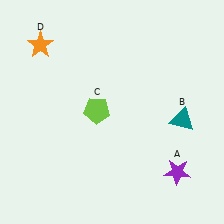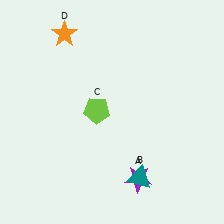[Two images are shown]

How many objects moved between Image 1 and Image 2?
3 objects moved between the two images.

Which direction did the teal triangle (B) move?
The teal triangle (B) moved down.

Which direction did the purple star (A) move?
The purple star (A) moved left.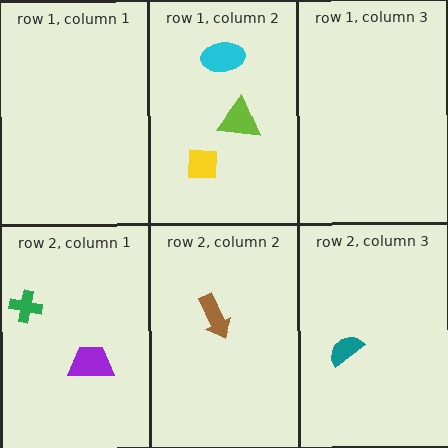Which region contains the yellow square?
The row 1, column 2 region.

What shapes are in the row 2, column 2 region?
The brown arrow.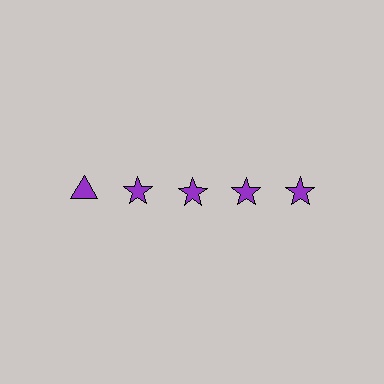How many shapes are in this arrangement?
There are 5 shapes arranged in a grid pattern.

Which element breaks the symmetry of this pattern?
The purple triangle in the top row, leftmost column breaks the symmetry. All other shapes are purple stars.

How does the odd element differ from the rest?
It has a different shape: triangle instead of star.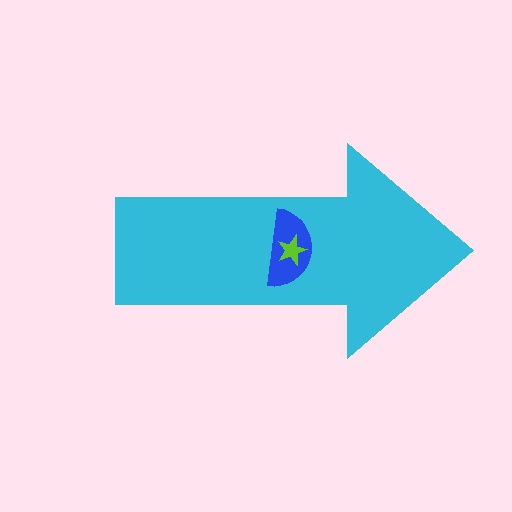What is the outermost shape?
The cyan arrow.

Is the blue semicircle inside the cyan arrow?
Yes.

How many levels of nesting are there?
3.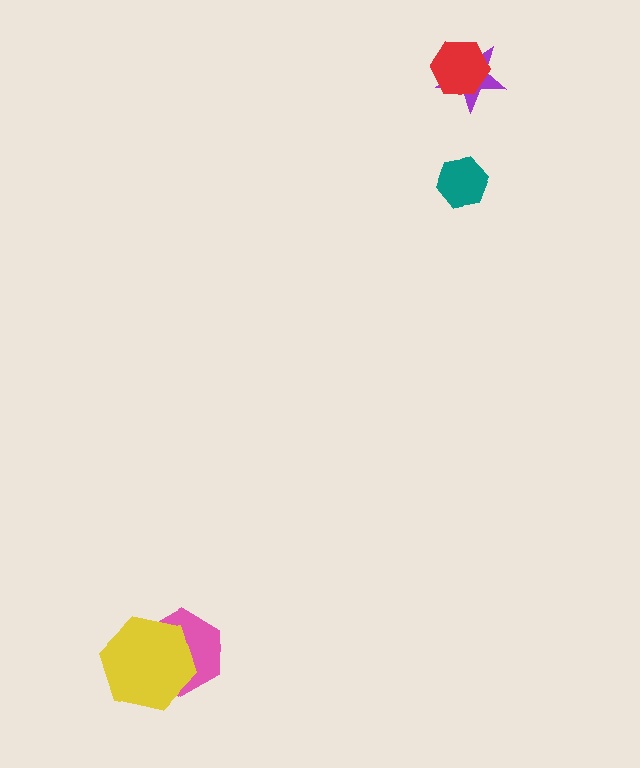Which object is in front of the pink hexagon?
The yellow hexagon is in front of the pink hexagon.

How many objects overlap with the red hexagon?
1 object overlaps with the red hexagon.